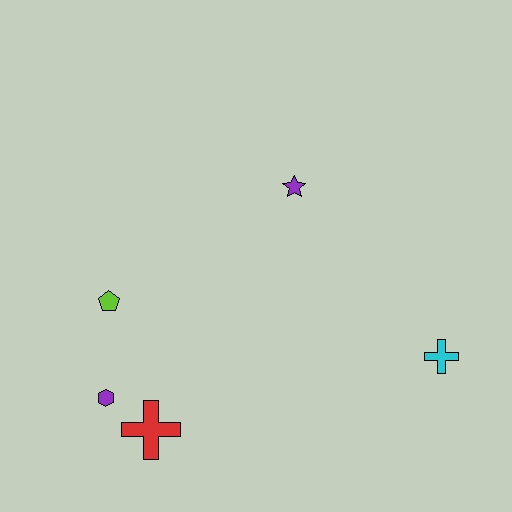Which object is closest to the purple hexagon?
The red cross is closest to the purple hexagon.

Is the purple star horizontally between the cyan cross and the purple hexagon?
Yes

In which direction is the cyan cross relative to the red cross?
The cyan cross is to the right of the red cross.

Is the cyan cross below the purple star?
Yes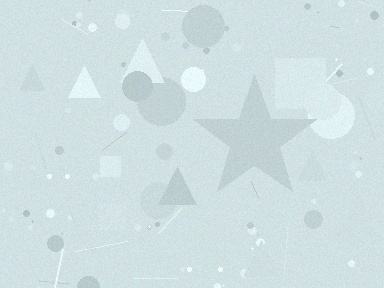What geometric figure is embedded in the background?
A star is embedded in the background.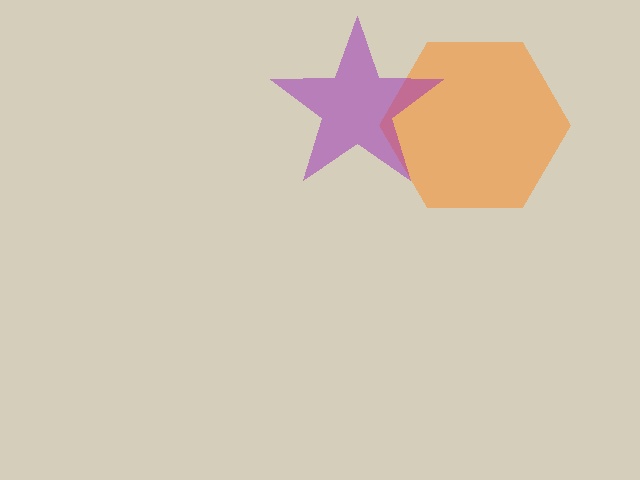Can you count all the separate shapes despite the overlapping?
Yes, there are 2 separate shapes.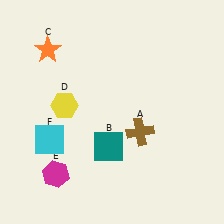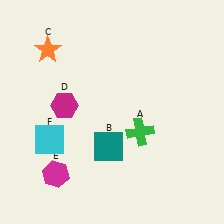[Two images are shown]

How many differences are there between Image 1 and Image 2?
There are 2 differences between the two images.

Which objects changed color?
A changed from brown to green. D changed from yellow to magenta.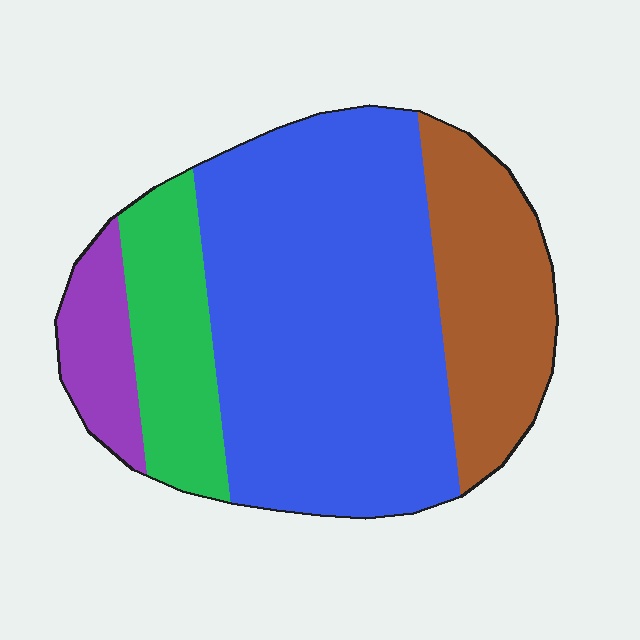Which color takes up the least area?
Purple, at roughly 10%.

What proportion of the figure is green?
Green takes up about one sixth (1/6) of the figure.